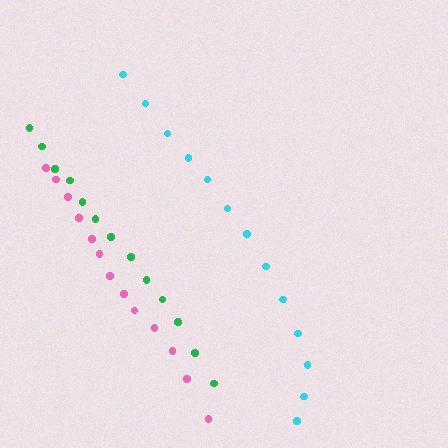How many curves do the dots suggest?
There are 3 distinct paths.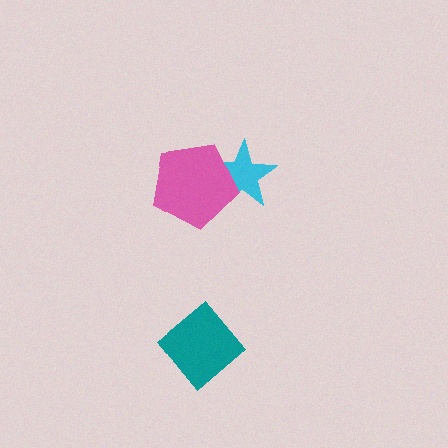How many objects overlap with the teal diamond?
0 objects overlap with the teal diamond.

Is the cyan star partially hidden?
Yes, it is partially covered by another shape.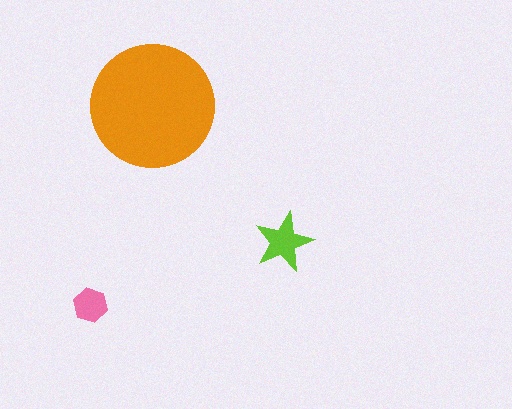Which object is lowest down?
The pink hexagon is bottommost.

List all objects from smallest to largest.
The pink hexagon, the lime star, the orange circle.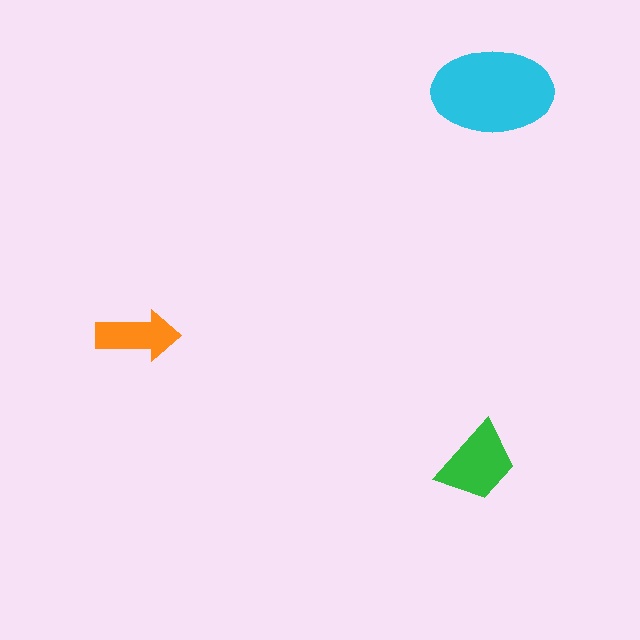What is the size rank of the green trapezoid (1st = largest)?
2nd.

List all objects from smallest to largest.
The orange arrow, the green trapezoid, the cyan ellipse.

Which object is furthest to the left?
The orange arrow is leftmost.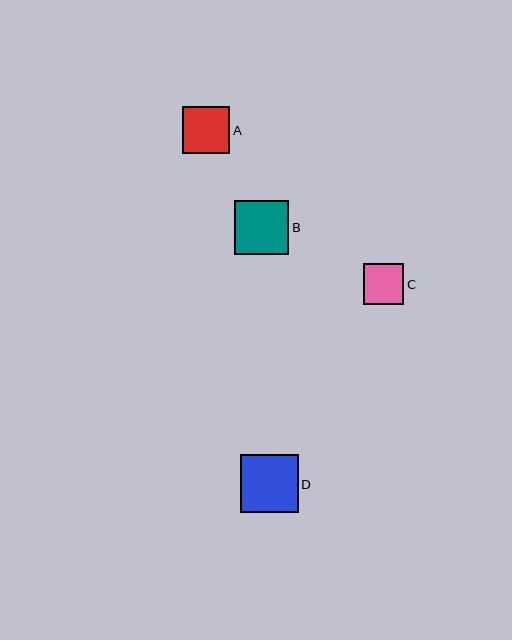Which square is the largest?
Square D is the largest with a size of approximately 57 pixels.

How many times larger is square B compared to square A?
Square B is approximately 1.1 times the size of square A.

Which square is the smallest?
Square C is the smallest with a size of approximately 41 pixels.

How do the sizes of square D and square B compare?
Square D and square B are approximately the same size.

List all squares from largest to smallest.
From largest to smallest: D, B, A, C.